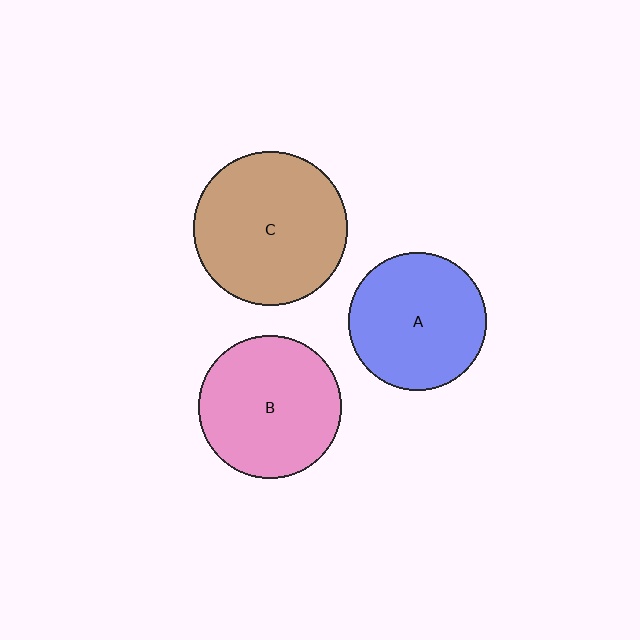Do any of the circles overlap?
No, none of the circles overlap.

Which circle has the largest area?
Circle C (brown).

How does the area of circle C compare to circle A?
Approximately 1.2 times.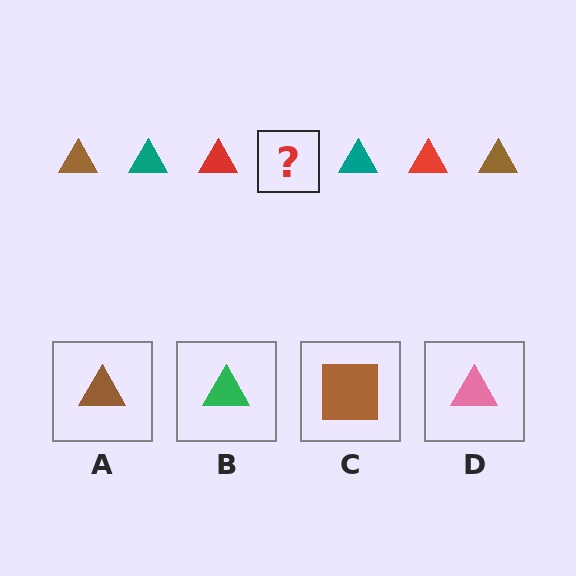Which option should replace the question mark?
Option A.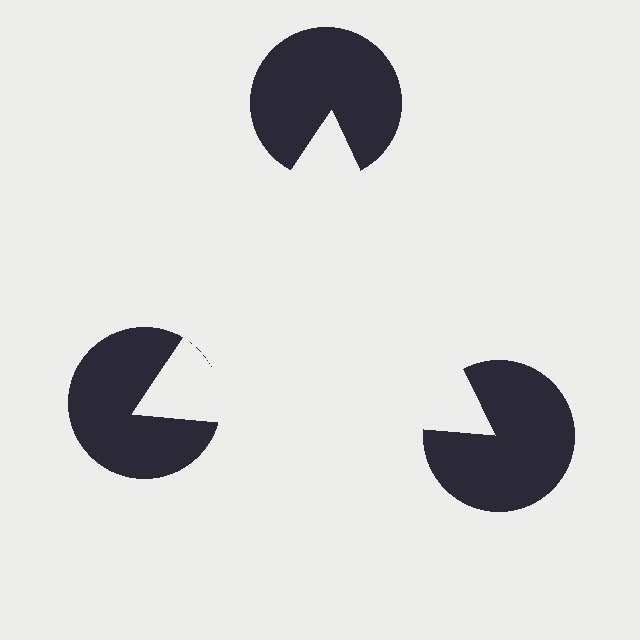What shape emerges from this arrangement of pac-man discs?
An illusory triangle — its edges are inferred from the aligned wedge cuts in the pac-man discs, not physically drawn.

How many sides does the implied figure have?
3 sides.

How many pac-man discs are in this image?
There are 3 — one at each vertex of the illusory triangle.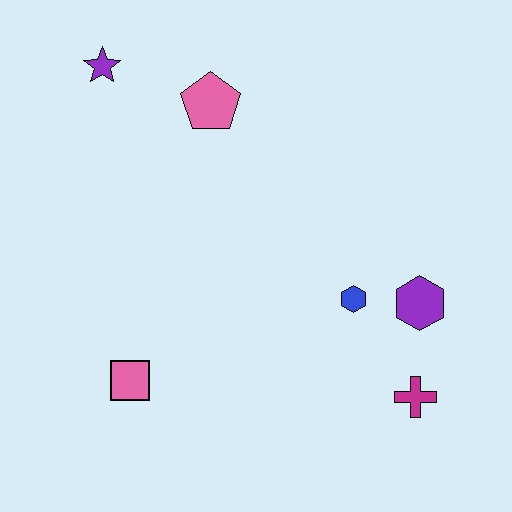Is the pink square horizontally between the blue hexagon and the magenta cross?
No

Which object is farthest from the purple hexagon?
The purple star is farthest from the purple hexagon.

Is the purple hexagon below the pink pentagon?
Yes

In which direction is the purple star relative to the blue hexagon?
The purple star is to the left of the blue hexagon.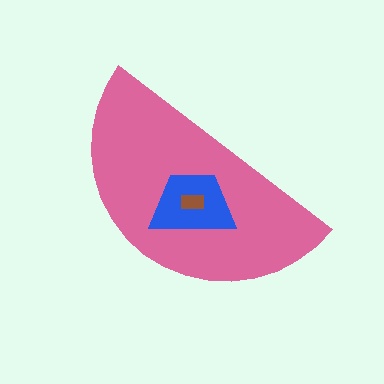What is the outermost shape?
The pink semicircle.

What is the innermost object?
The brown rectangle.